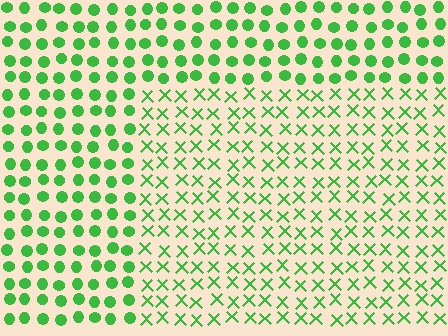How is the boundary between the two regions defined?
The boundary is defined by a change in element shape: X marks inside vs. circles outside. All elements share the same color and spacing.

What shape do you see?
I see a rectangle.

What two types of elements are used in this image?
The image uses X marks inside the rectangle region and circles outside it.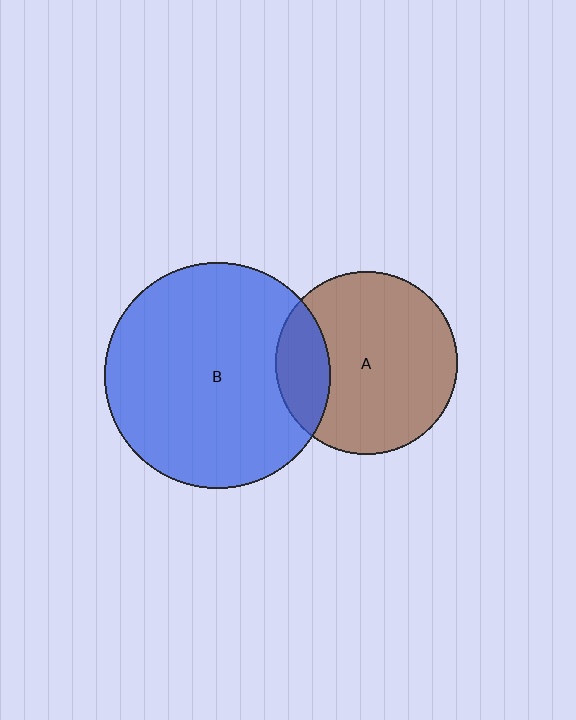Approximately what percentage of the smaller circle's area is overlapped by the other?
Approximately 20%.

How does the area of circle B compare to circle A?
Approximately 1.5 times.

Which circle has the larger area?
Circle B (blue).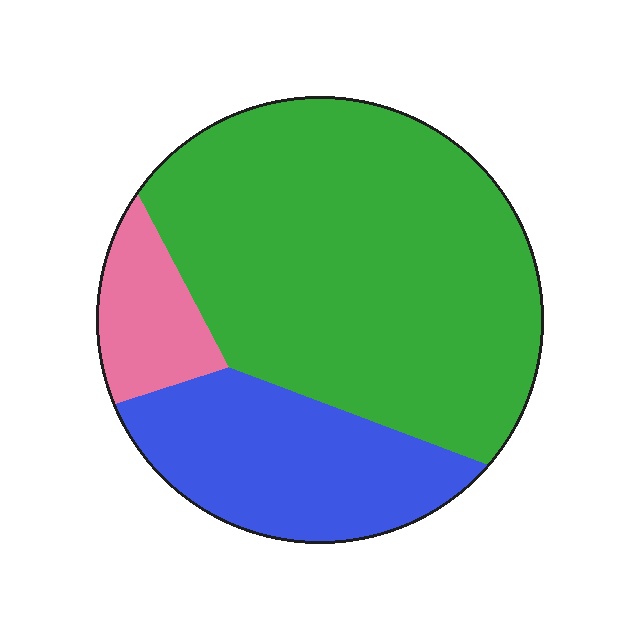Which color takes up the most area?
Green, at roughly 65%.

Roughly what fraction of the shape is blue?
Blue covers about 25% of the shape.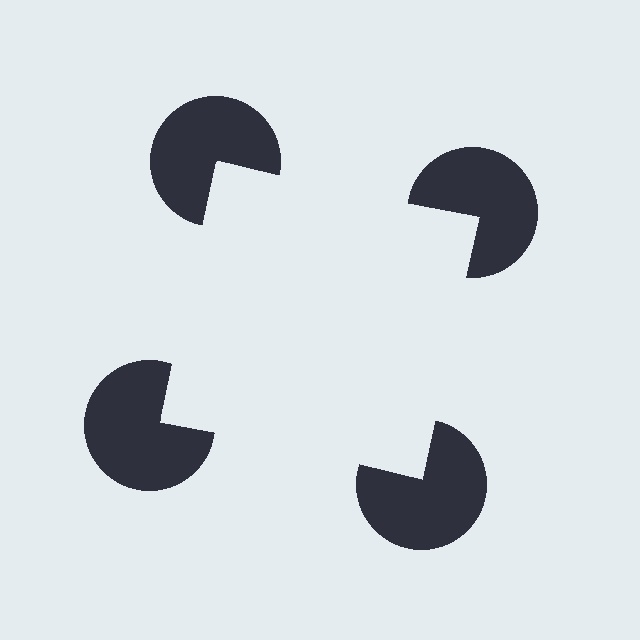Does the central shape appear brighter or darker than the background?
It typically appears slightly brighter than the background, even though no actual brightness change is drawn.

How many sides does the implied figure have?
4 sides.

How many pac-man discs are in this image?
There are 4 — one at each vertex of the illusory square.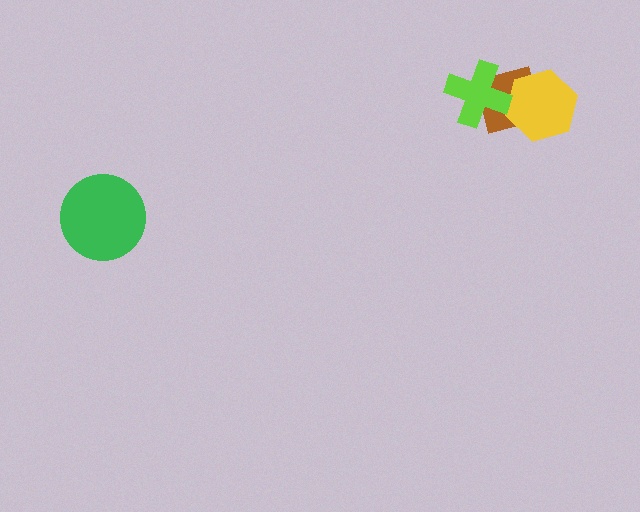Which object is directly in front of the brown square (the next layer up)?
The yellow hexagon is directly in front of the brown square.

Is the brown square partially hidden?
Yes, it is partially covered by another shape.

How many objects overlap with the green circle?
0 objects overlap with the green circle.